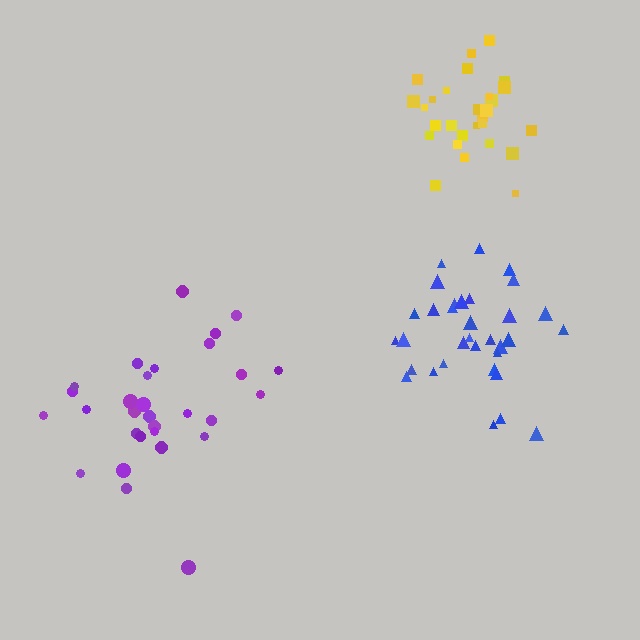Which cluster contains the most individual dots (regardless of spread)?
Blue (33).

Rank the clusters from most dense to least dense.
blue, yellow, purple.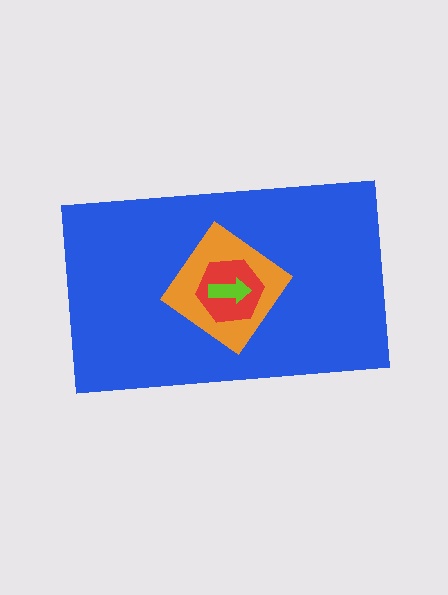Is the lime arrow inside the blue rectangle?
Yes.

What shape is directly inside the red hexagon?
The lime arrow.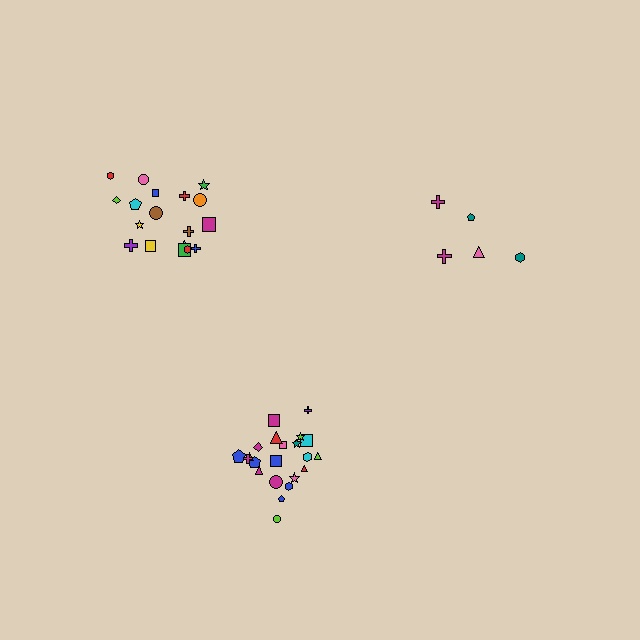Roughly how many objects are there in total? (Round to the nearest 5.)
Roughly 45 objects in total.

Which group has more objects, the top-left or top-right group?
The top-left group.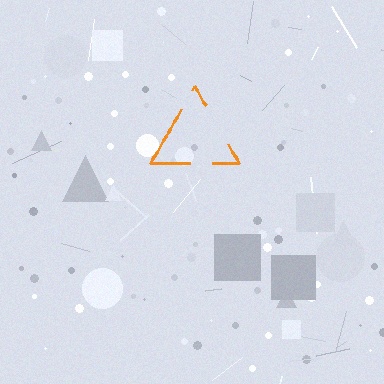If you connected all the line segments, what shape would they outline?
They would outline a triangle.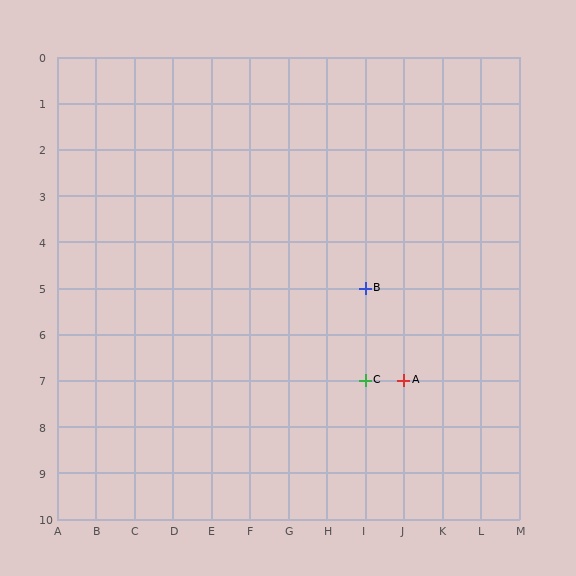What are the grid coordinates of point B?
Point B is at grid coordinates (I, 5).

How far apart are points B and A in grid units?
Points B and A are 1 column and 2 rows apart (about 2.2 grid units diagonally).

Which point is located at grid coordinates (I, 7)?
Point C is at (I, 7).